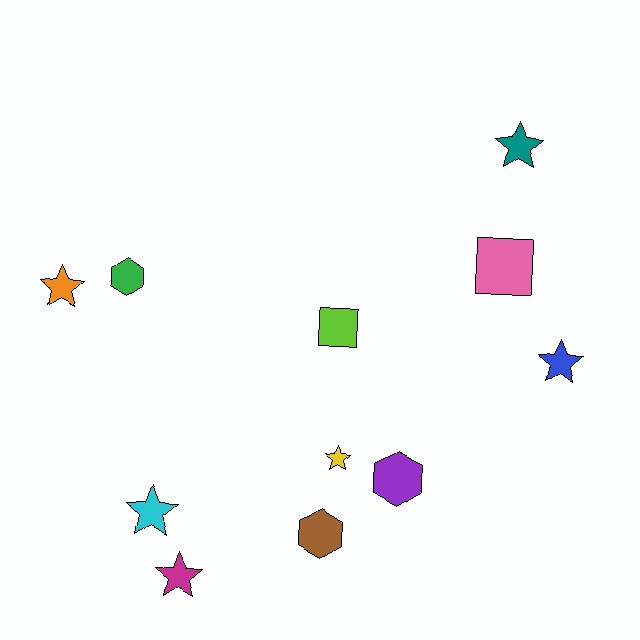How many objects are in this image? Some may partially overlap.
There are 11 objects.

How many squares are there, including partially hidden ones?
There are 2 squares.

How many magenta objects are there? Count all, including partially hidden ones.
There is 1 magenta object.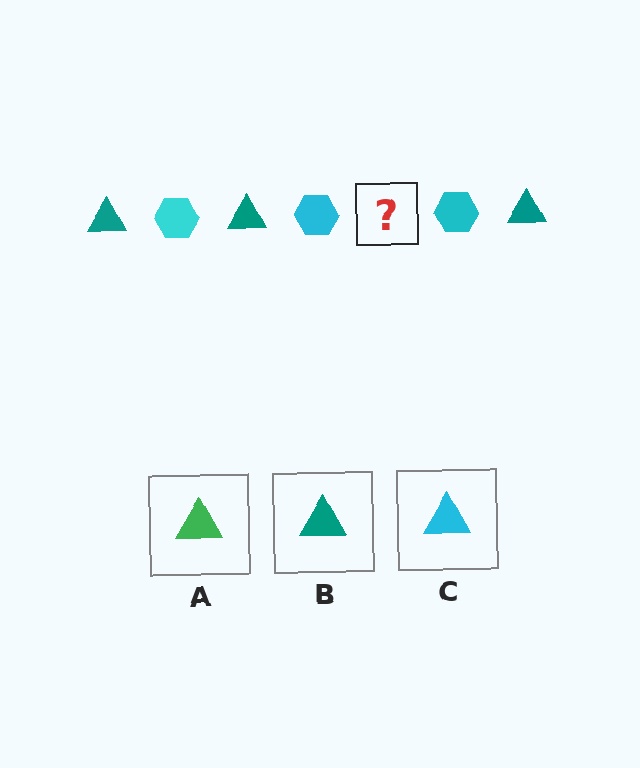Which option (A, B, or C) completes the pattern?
B.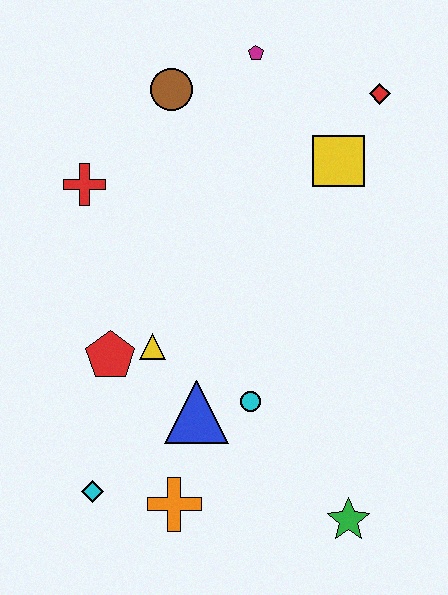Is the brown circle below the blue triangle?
No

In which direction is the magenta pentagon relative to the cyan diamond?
The magenta pentagon is above the cyan diamond.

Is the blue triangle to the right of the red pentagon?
Yes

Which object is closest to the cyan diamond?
The orange cross is closest to the cyan diamond.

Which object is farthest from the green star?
The magenta pentagon is farthest from the green star.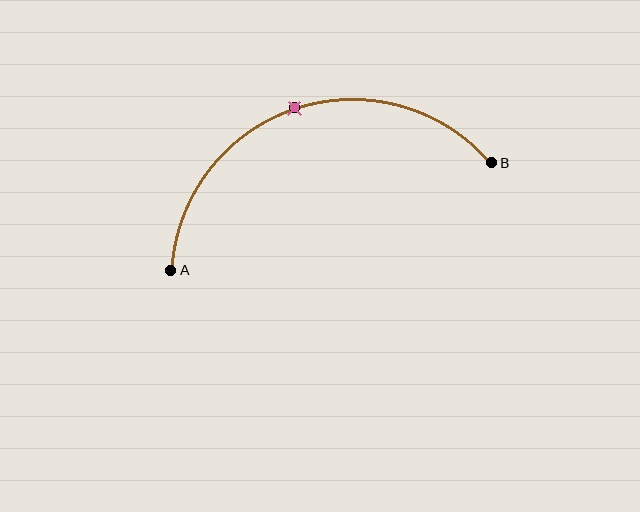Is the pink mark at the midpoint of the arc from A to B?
Yes. The pink mark lies on the arc at equal arc-length from both A and B — it is the arc midpoint.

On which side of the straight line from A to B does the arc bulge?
The arc bulges above the straight line connecting A and B.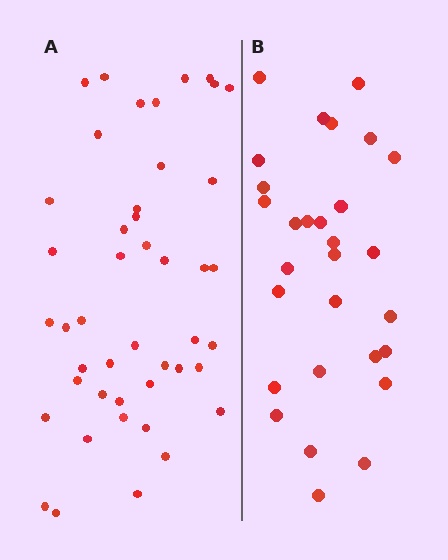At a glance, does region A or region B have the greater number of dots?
Region A (the left region) has more dots.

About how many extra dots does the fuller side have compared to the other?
Region A has approximately 15 more dots than region B.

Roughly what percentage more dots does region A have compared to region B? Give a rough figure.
About 55% more.